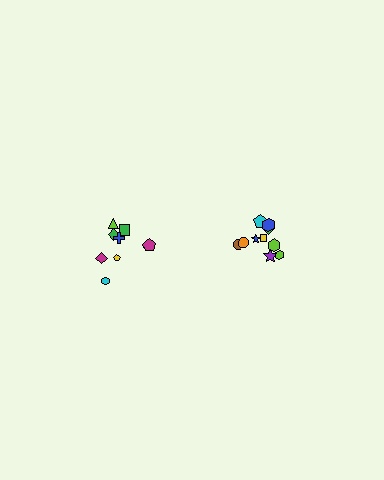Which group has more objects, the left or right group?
The right group.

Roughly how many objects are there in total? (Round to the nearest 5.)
Roughly 20 objects in total.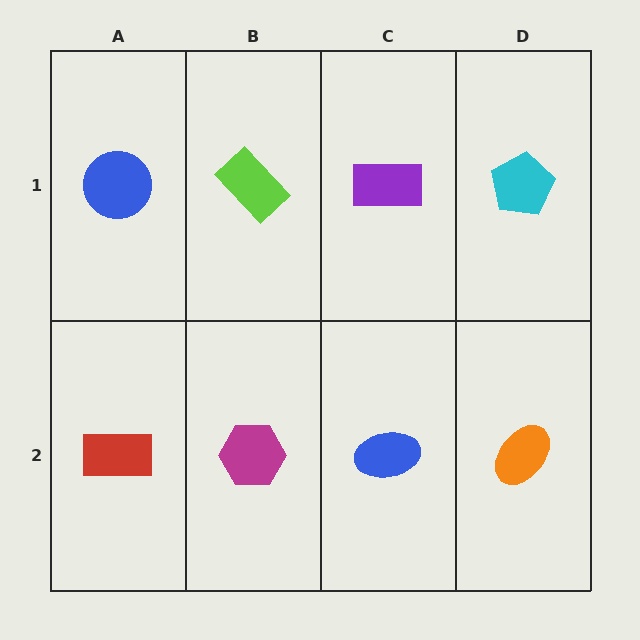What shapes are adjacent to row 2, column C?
A purple rectangle (row 1, column C), a magenta hexagon (row 2, column B), an orange ellipse (row 2, column D).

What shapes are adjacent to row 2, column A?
A blue circle (row 1, column A), a magenta hexagon (row 2, column B).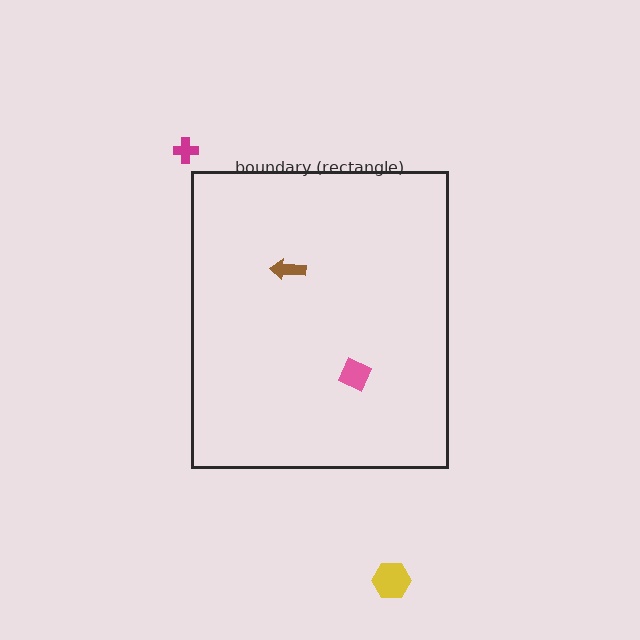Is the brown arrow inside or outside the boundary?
Inside.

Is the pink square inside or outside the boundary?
Inside.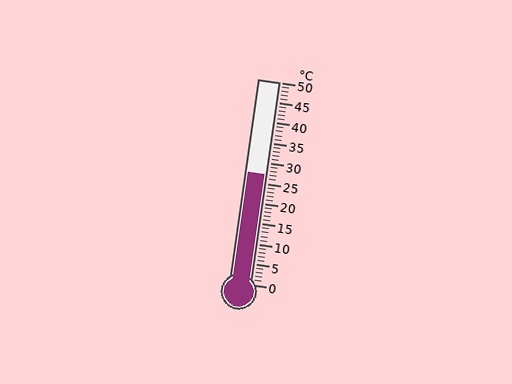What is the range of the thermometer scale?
The thermometer scale ranges from 0°C to 50°C.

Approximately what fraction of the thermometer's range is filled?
The thermometer is filled to approximately 55% of its range.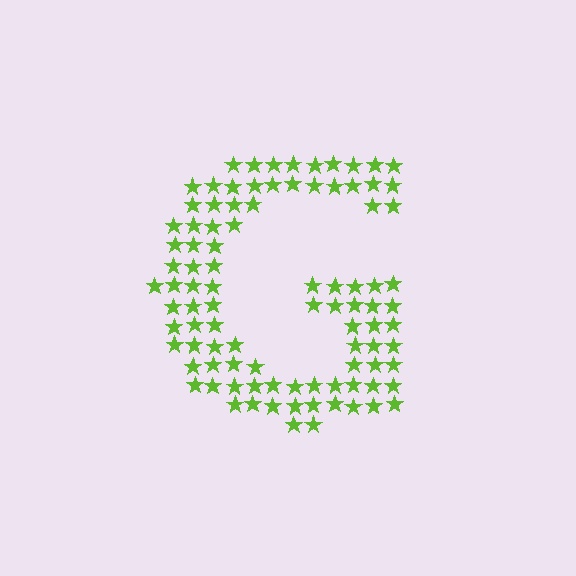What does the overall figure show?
The overall figure shows the letter G.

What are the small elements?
The small elements are stars.